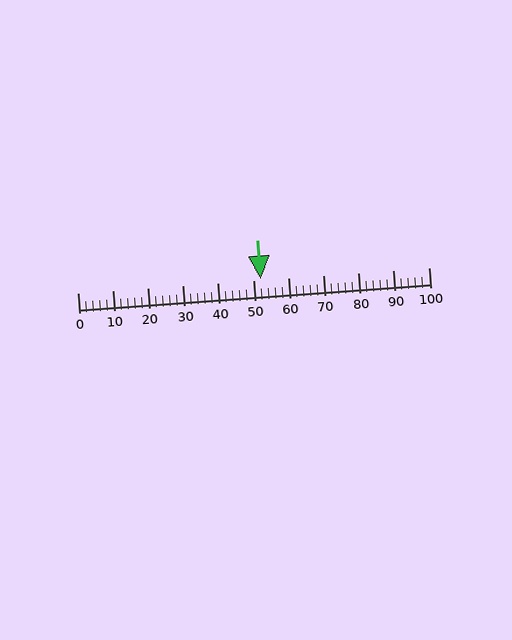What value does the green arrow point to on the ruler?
The green arrow points to approximately 52.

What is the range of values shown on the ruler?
The ruler shows values from 0 to 100.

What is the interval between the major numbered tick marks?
The major tick marks are spaced 10 units apart.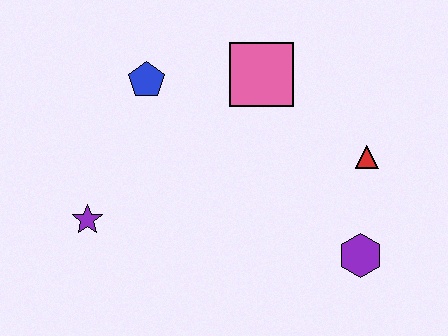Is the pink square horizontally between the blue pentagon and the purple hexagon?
Yes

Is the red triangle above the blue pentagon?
No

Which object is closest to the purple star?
The blue pentagon is closest to the purple star.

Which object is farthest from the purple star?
The red triangle is farthest from the purple star.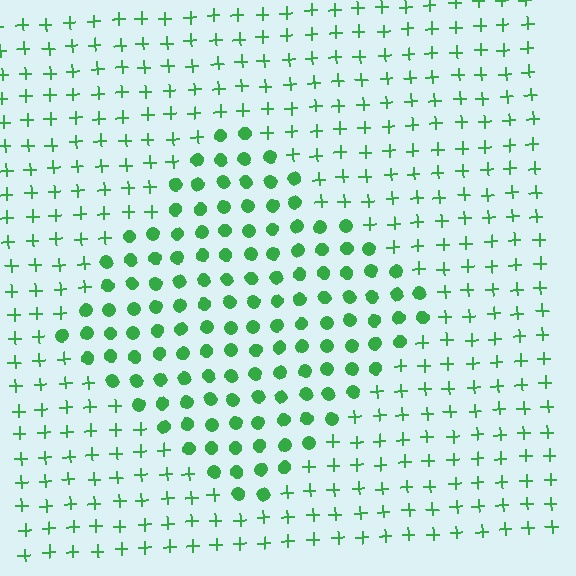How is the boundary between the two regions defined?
The boundary is defined by a change in element shape: circles inside vs. plus signs outside. All elements share the same color and spacing.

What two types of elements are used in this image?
The image uses circles inside the diamond region and plus signs outside it.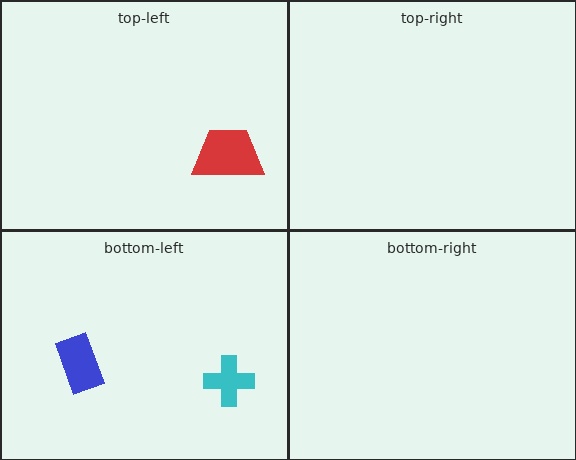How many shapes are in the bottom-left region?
2.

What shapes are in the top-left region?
The red trapezoid.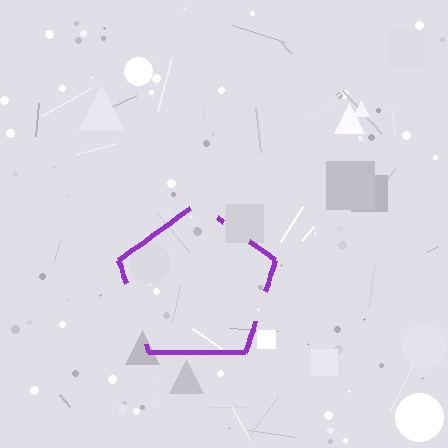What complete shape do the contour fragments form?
The contour fragments form a pentagon.